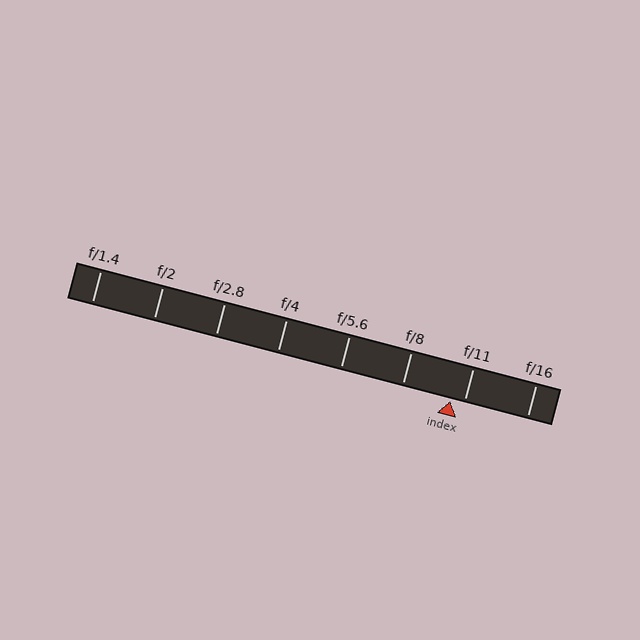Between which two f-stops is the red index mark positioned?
The index mark is between f/8 and f/11.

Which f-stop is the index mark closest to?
The index mark is closest to f/11.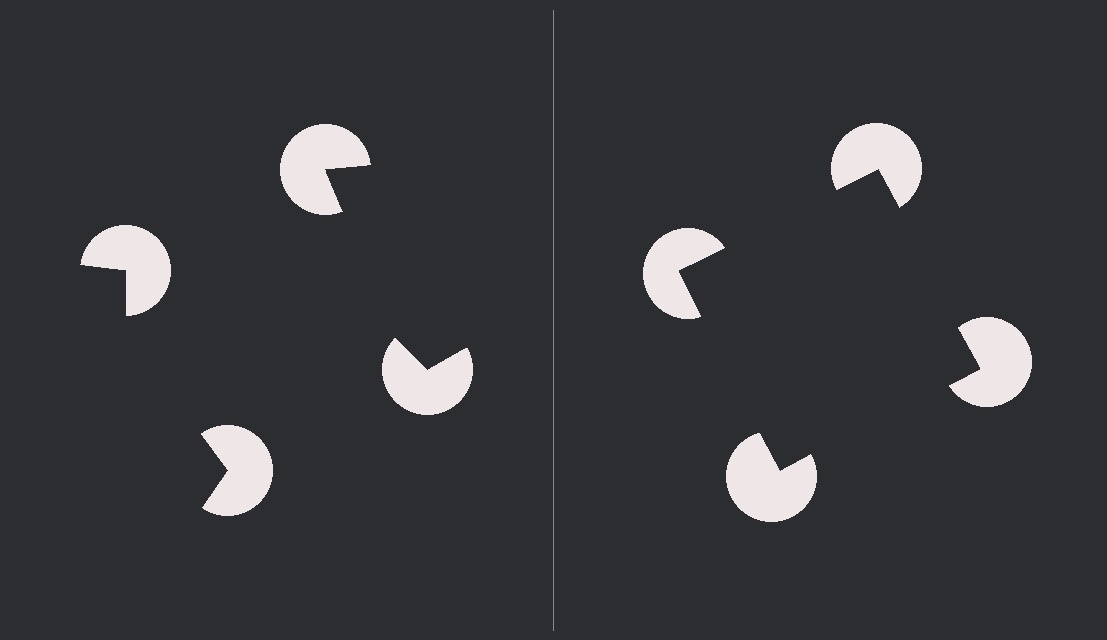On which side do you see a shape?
An illusory square appears on the right side. On the left side the wedge cuts are rotated, so no coherent shape forms.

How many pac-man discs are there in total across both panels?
8 — 4 on each side.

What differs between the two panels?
The pac-man discs are positioned identically on both sides; only the wedge orientations differ. On the right they align to a square; on the left they are misaligned.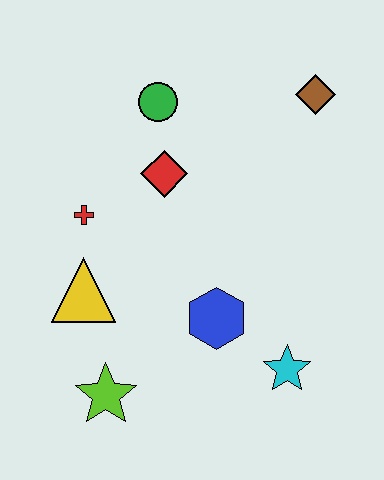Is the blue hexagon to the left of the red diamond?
No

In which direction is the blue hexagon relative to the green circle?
The blue hexagon is below the green circle.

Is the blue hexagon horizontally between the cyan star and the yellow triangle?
Yes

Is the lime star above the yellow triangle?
No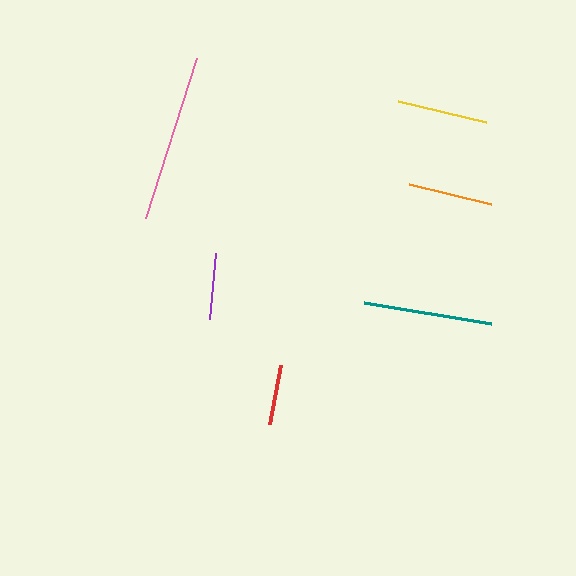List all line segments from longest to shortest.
From longest to shortest: pink, teal, yellow, orange, purple, red.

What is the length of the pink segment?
The pink segment is approximately 168 pixels long.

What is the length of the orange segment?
The orange segment is approximately 85 pixels long.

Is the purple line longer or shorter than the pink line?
The pink line is longer than the purple line.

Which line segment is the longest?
The pink line is the longest at approximately 168 pixels.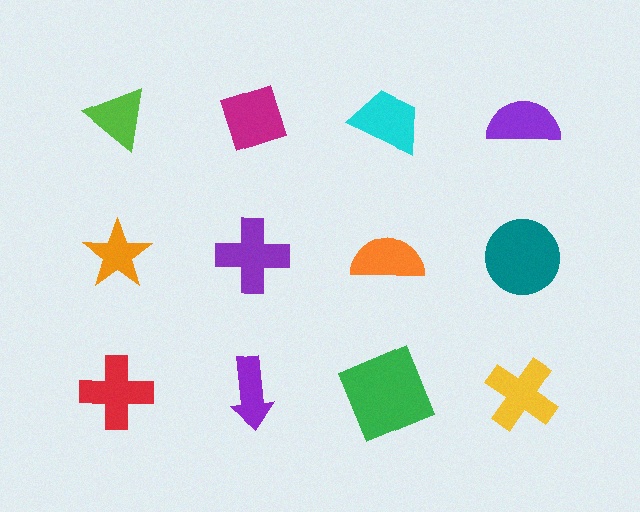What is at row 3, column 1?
A red cross.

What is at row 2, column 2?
A purple cross.